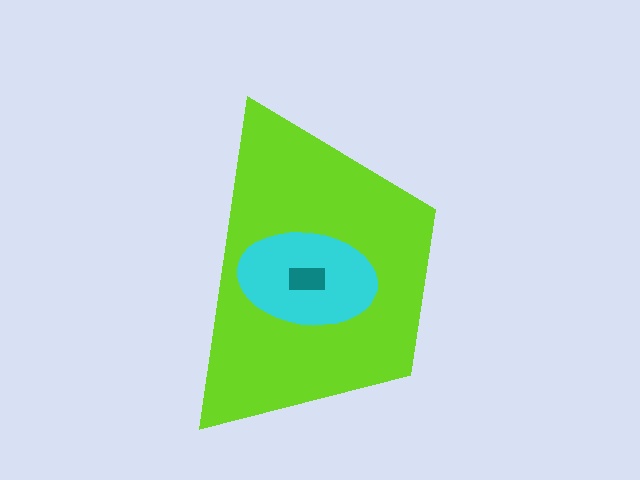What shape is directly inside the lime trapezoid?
The cyan ellipse.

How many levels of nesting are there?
3.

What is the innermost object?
The teal rectangle.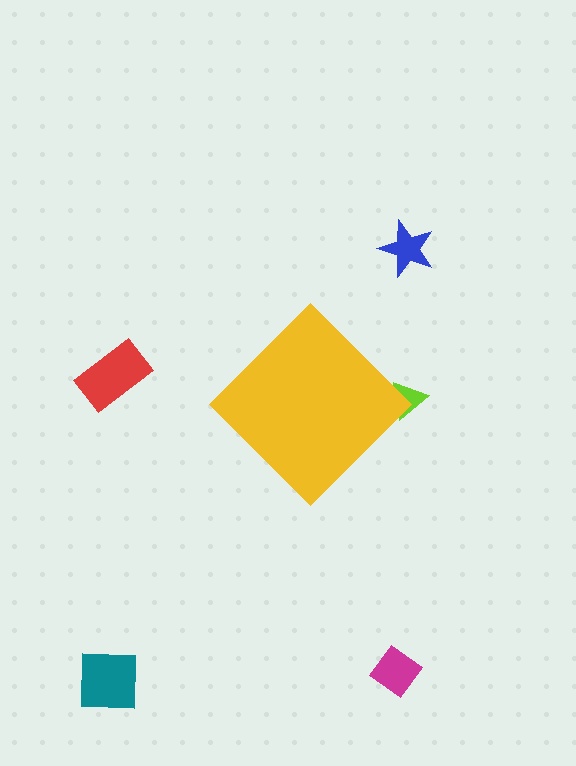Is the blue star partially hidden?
No, the blue star is fully visible.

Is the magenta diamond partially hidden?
No, the magenta diamond is fully visible.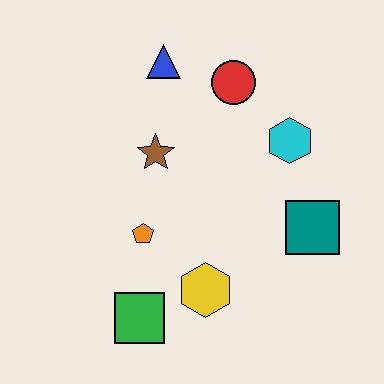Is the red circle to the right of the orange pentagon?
Yes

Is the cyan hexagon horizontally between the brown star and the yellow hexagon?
No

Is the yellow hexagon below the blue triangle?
Yes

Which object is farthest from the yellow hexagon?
The blue triangle is farthest from the yellow hexagon.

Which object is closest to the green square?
The yellow hexagon is closest to the green square.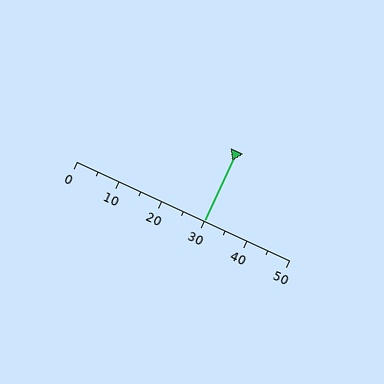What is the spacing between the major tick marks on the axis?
The major ticks are spaced 10 apart.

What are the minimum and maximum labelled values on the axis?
The axis runs from 0 to 50.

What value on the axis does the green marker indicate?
The marker indicates approximately 30.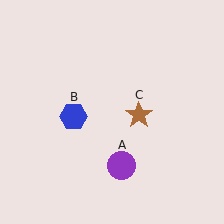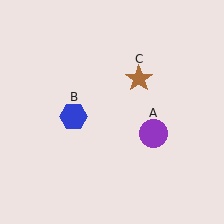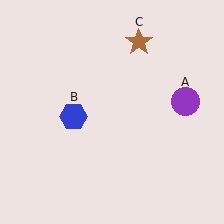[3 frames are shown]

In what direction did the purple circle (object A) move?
The purple circle (object A) moved up and to the right.